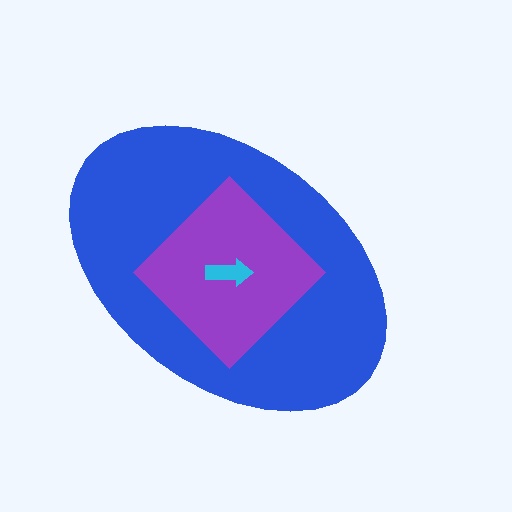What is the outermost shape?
The blue ellipse.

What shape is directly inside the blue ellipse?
The purple diamond.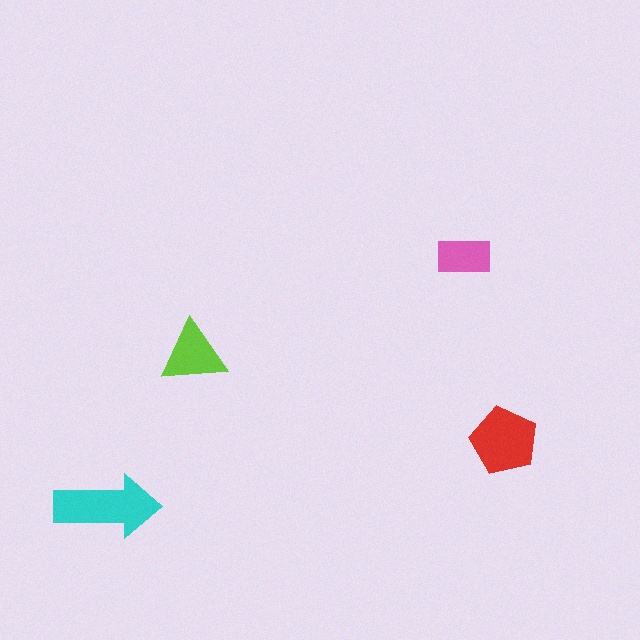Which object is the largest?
The cyan arrow.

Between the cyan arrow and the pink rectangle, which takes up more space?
The cyan arrow.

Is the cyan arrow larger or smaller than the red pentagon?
Larger.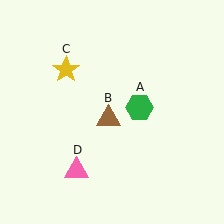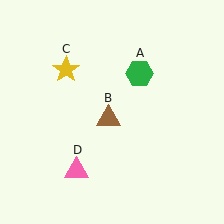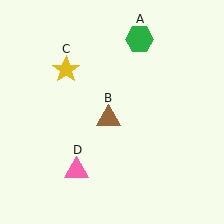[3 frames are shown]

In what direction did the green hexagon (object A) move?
The green hexagon (object A) moved up.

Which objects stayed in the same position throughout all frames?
Brown triangle (object B) and yellow star (object C) and pink triangle (object D) remained stationary.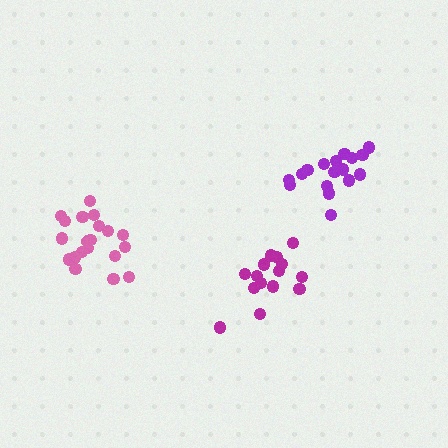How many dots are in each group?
Group 1: 16 dots, Group 2: 17 dots, Group 3: 20 dots (53 total).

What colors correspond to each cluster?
The clusters are colored: magenta, purple, pink.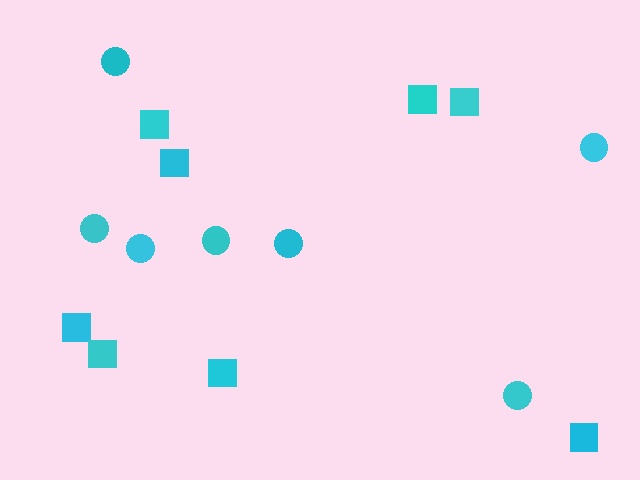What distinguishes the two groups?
There are 2 groups: one group of circles (7) and one group of squares (8).